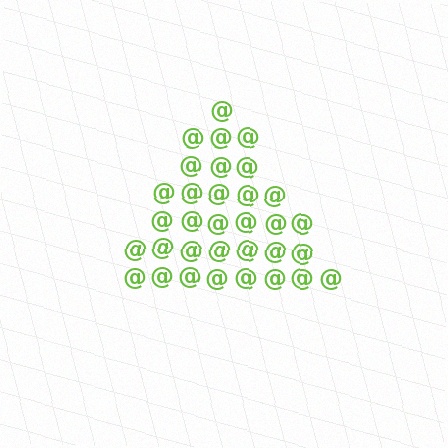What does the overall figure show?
The overall figure shows a triangle.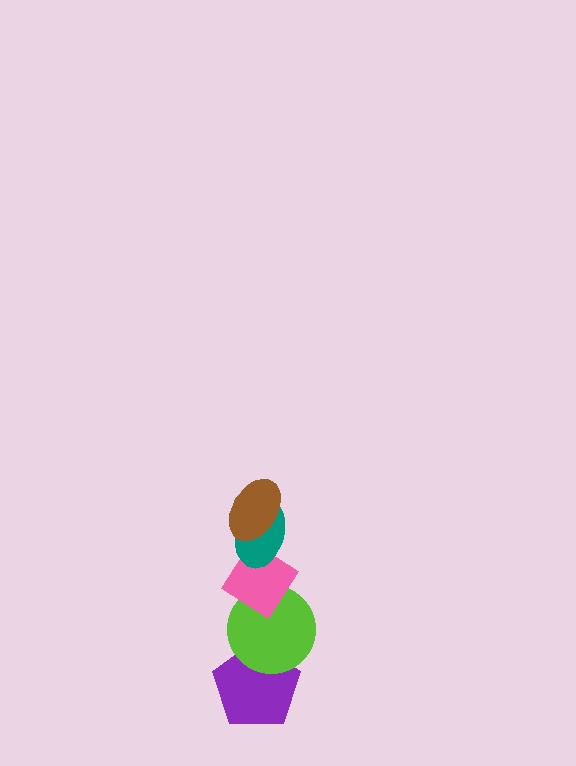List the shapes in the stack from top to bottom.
From top to bottom: the brown ellipse, the teal ellipse, the pink diamond, the lime circle, the purple pentagon.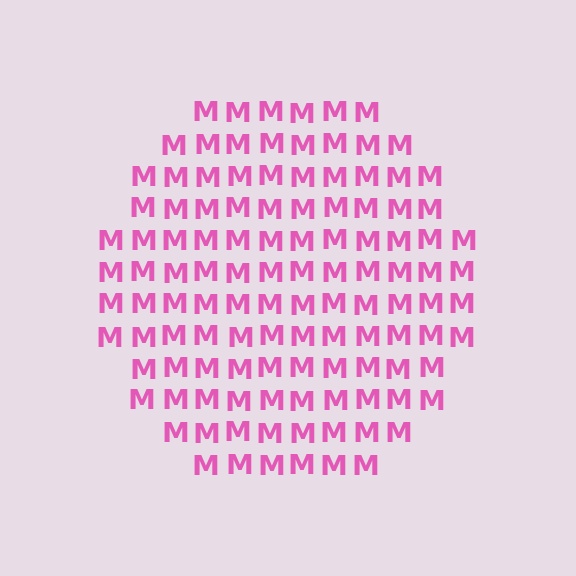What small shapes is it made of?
It is made of small letter M's.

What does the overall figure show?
The overall figure shows a hexagon.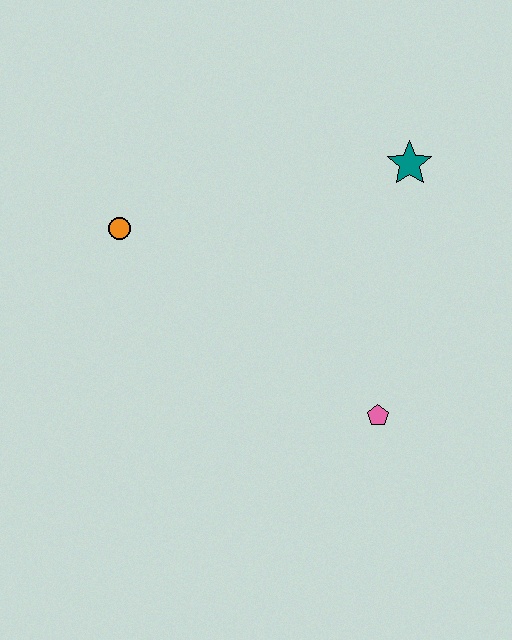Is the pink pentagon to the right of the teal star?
No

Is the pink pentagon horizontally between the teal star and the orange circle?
Yes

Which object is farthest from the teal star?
The orange circle is farthest from the teal star.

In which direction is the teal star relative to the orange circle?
The teal star is to the right of the orange circle.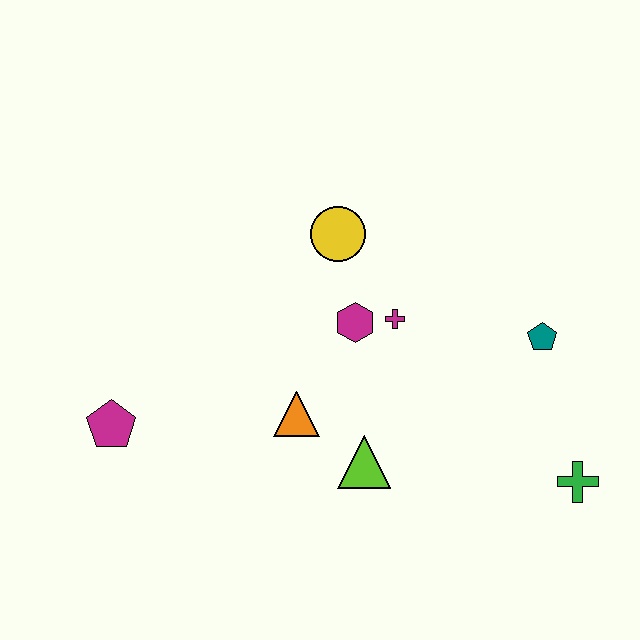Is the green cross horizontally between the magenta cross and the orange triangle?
No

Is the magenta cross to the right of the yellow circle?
Yes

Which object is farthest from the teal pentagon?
The magenta pentagon is farthest from the teal pentagon.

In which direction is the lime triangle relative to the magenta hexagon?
The lime triangle is below the magenta hexagon.